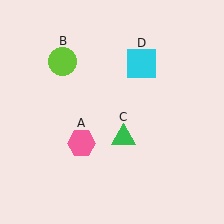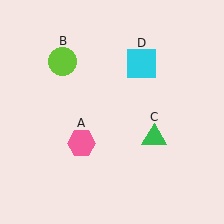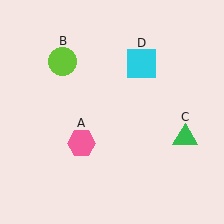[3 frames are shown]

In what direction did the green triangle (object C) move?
The green triangle (object C) moved right.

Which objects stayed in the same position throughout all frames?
Pink hexagon (object A) and lime circle (object B) and cyan square (object D) remained stationary.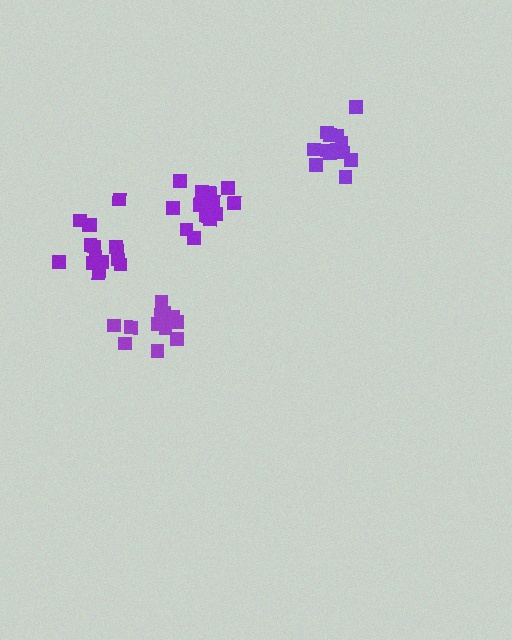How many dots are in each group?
Group 1: 14 dots, Group 2: 15 dots, Group 3: 16 dots, Group 4: 14 dots (59 total).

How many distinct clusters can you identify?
There are 4 distinct clusters.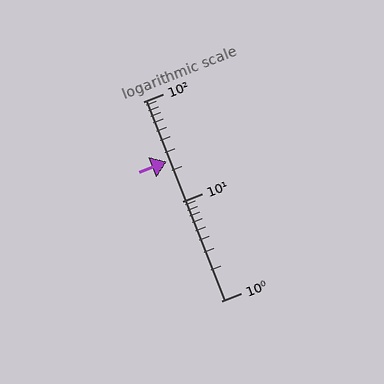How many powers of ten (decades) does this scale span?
The scale spans 2 decades, from 1 to 100.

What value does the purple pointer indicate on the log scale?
The pointer indicates approximately 25.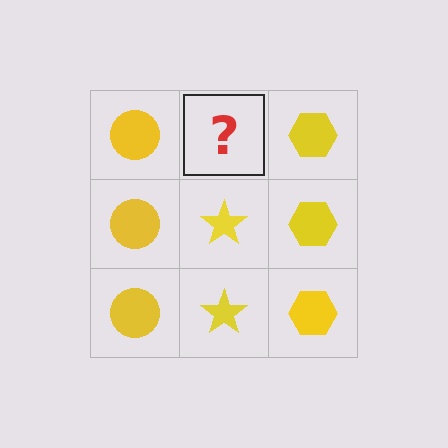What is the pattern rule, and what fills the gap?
The rule is that each column has a consistent shape. The gap should be filled with a yellow star.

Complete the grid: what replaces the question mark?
The question mark should be replaced with a yellow star.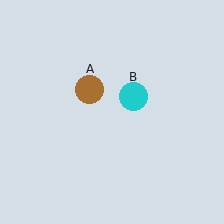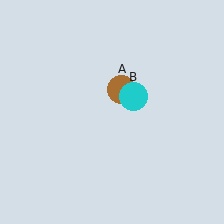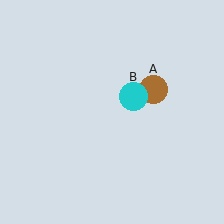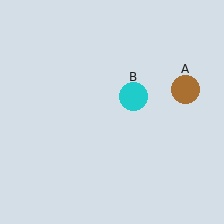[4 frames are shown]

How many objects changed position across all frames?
1 object changed position: brown circle (object A).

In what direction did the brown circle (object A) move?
The brown circle (object A) moved right.